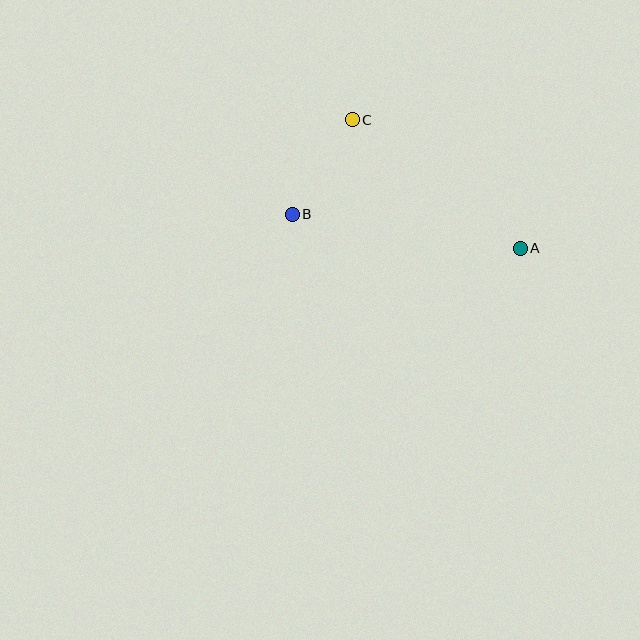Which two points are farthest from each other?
Points A and B are farthest from each other.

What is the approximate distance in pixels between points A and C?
The distance between A and C is approximately 212 pixels.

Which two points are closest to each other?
Points B and C are closest to each other.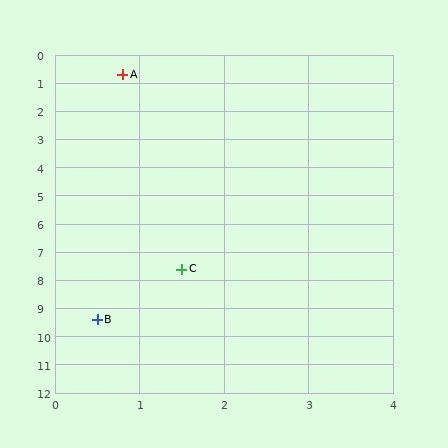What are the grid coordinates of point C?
Point C is at approximately (1.5, 7.6).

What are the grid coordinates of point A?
Point A is at approximately (0.8, 0.7).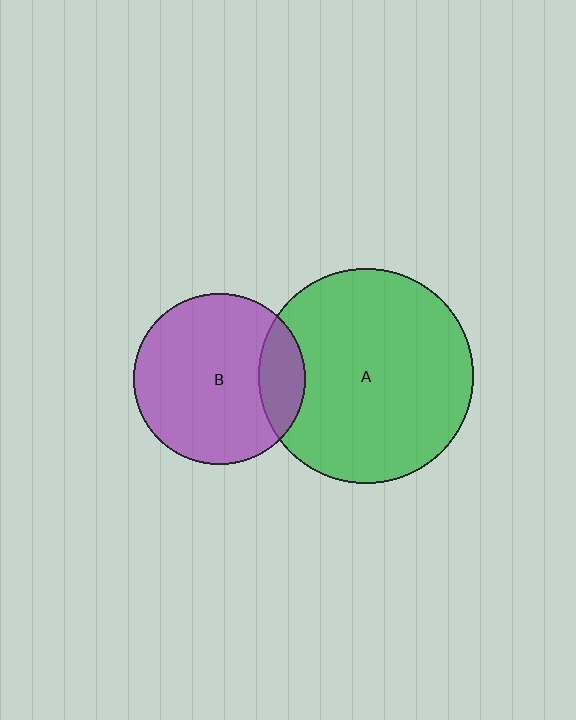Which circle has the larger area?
Circle A (green).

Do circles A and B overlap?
Yes.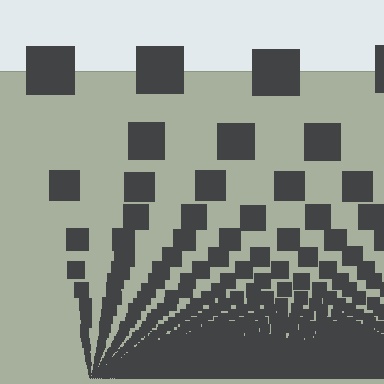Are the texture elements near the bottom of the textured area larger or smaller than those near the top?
Smaller. The gradient is inverted — elements near the bottom are smaller and denser.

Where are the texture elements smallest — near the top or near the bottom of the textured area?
Near the bottom.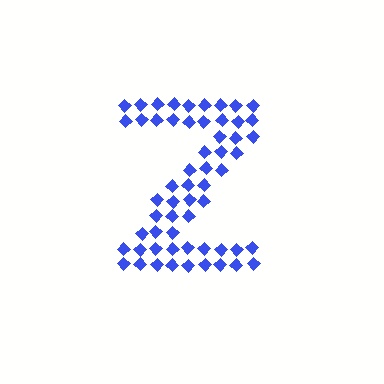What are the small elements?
The small elements are diamonds.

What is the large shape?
The large shape is the letter Z.